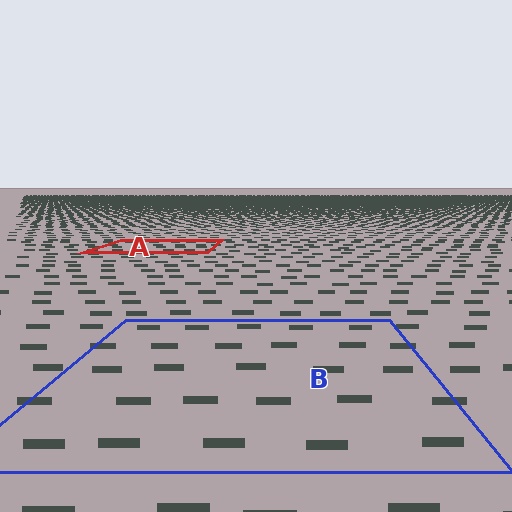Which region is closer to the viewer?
Region B is closer. The texture elements there are larger and more spread out.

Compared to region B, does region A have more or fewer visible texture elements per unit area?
Region A has more texture elements per unit area — they are packed more densely because it is farther away.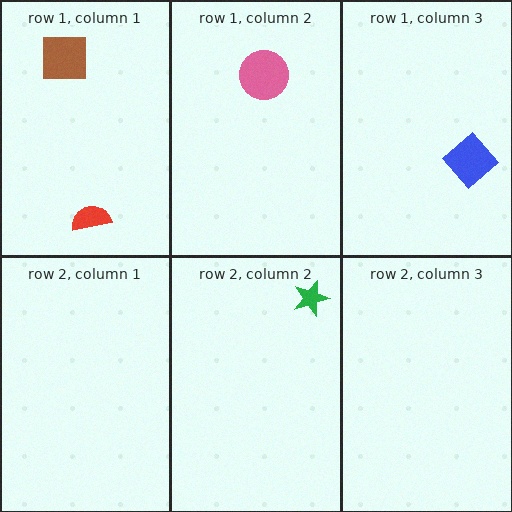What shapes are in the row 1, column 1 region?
The brown square, the red semicircle.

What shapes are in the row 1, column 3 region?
The blue diamond.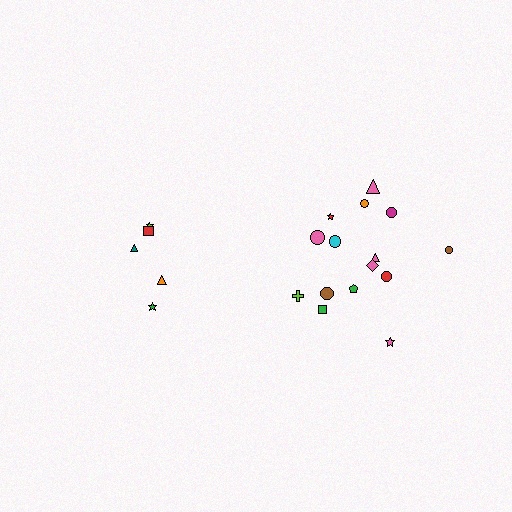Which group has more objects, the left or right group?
The right group.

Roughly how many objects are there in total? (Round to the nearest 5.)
Roughly 20 objects in total.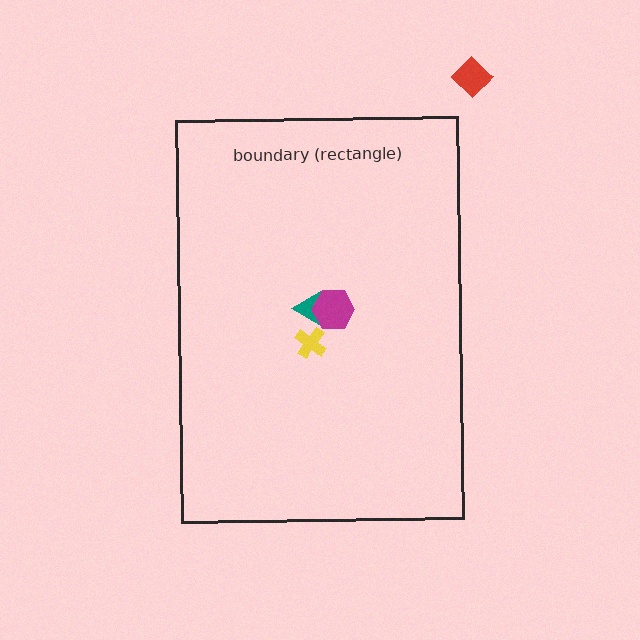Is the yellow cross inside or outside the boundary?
Inside.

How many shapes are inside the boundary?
3 inside, 1 outside.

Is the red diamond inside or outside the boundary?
Outside.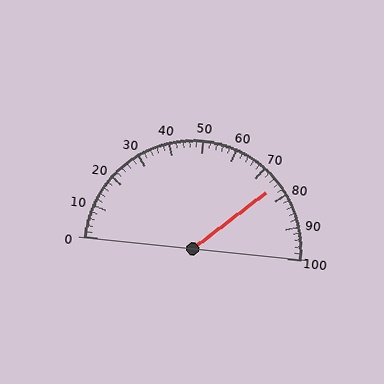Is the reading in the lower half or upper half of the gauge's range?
The reading is in the upper half of the range (0 to 100).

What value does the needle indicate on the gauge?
The needle indicates approximately 76.